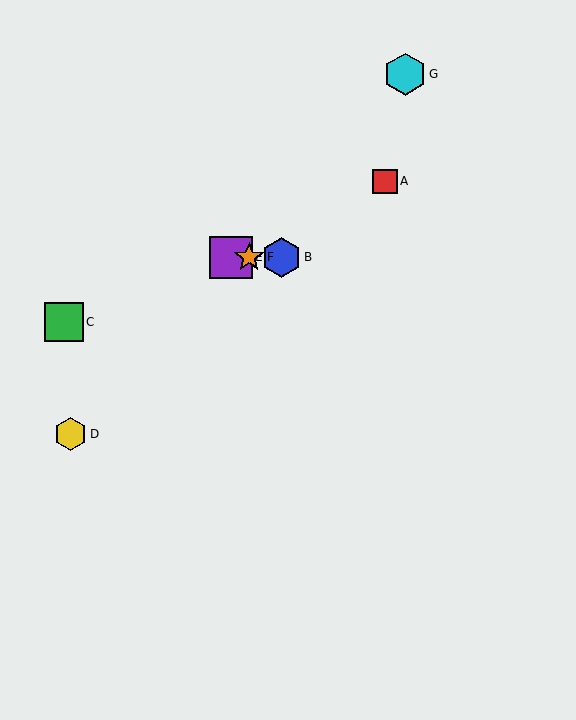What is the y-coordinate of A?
Object A is at y≈181.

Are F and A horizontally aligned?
No, F is at y≈257 and A is at y≈181.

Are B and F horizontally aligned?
Yes, both are at y≈257.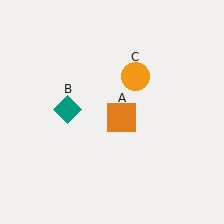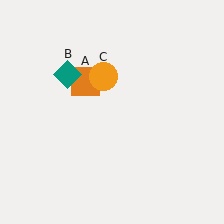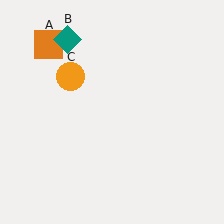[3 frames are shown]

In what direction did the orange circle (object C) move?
The orange circle (object C) moved left.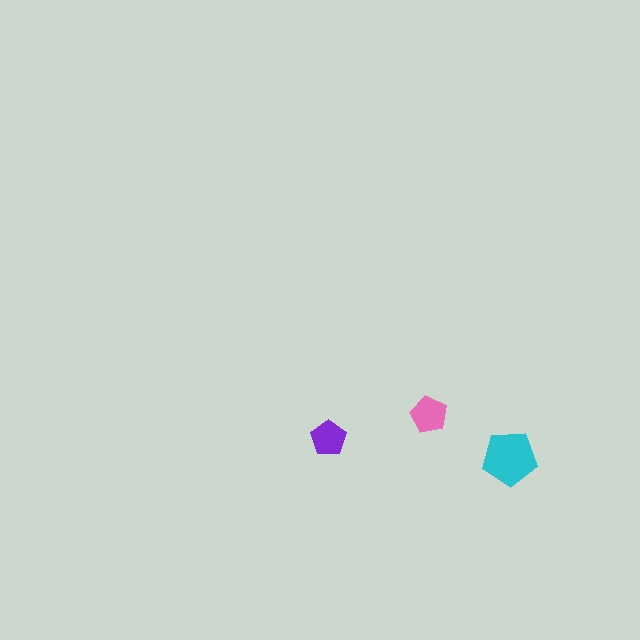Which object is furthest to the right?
The cyan pentagon is rightmost.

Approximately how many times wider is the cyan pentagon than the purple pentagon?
About 1.5 times wider.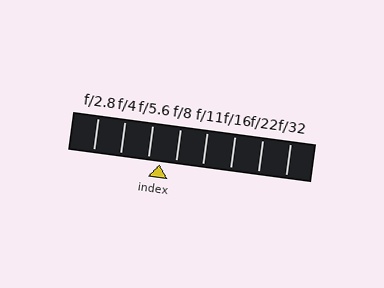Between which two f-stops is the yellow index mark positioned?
The index mark is between f/5.6 and f/8.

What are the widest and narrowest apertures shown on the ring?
The widest aperture shown is f/2.8 and the narrowest is f/32.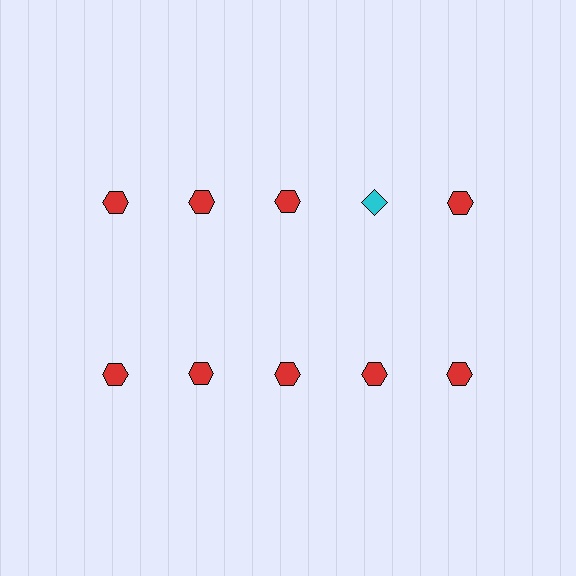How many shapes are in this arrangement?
There are 10 shapes arranged in a grid pattern.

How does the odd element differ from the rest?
It differs in both color (cyan instead of red) and shape (diamond instead of hexagon).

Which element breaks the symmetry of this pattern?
The cyan diamond in the top row, second from right column breaks the symmetry. All other shapes are red hexagons.